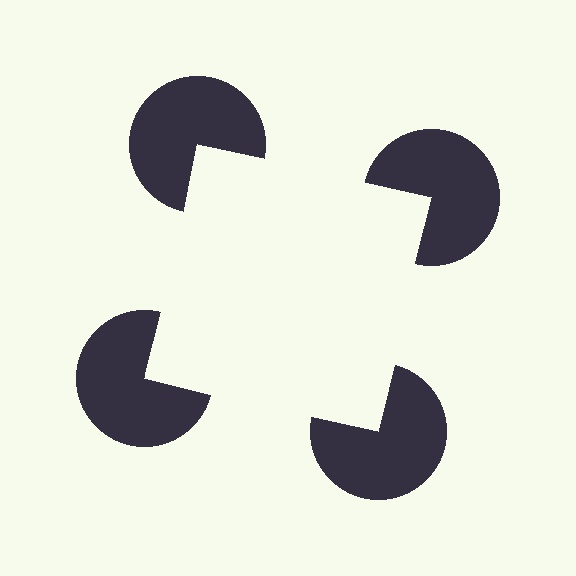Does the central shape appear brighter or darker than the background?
It typically appears slightly brighter than the background, even though no actual brightness change is drawn.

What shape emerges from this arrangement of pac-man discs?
An illusory square — its edges are inferred from the aligned wedge cuts in the pac-man discs, not physically drawn.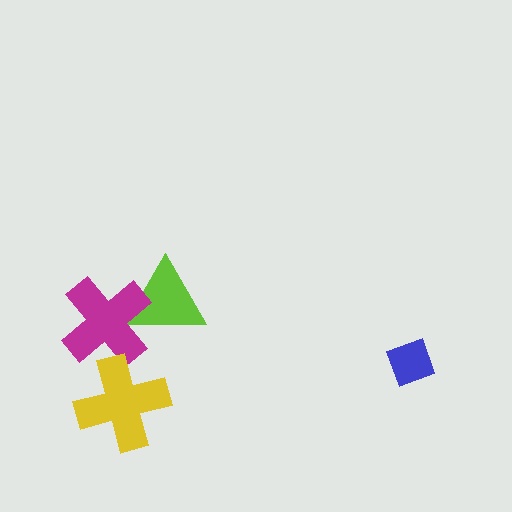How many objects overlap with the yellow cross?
1 object overlaps with the yellow cross.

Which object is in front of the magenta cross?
The yellow cross is in front of the magenta cross.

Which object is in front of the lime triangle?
The magenta cross is in front of the lime triangle.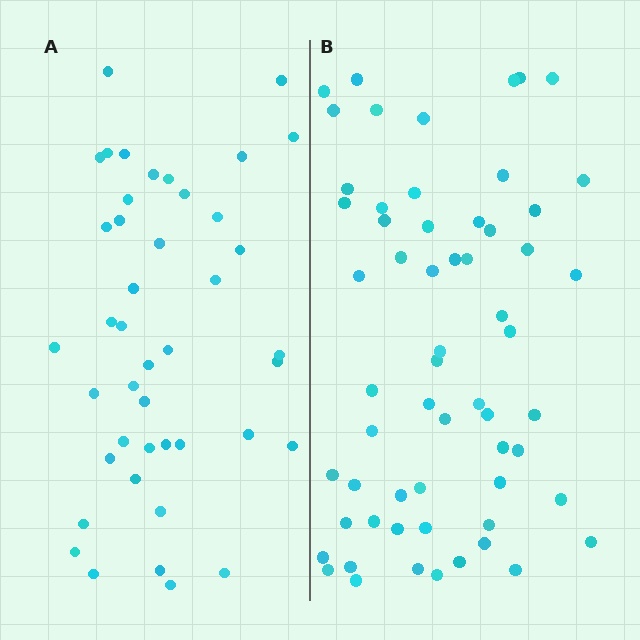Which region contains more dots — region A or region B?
Region B (the right region) has more dots.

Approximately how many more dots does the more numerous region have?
Region B has approximately 15 more dots than region A.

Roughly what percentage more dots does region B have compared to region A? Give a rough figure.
About 40% more.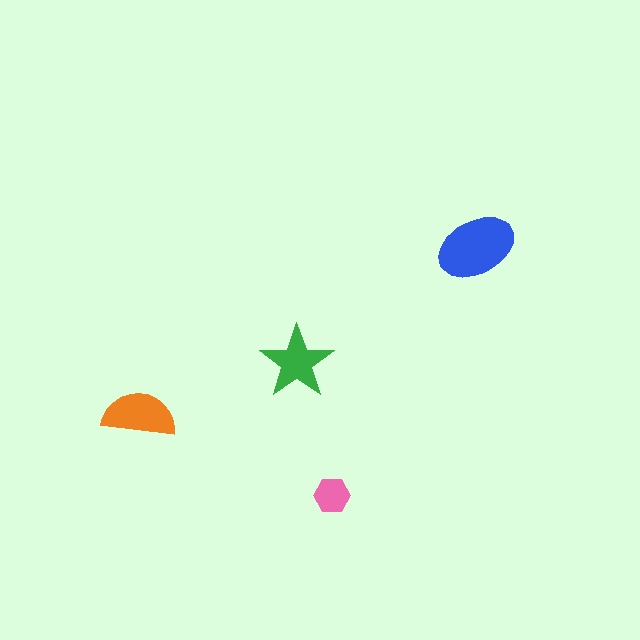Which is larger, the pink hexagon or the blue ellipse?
The blue ellipse.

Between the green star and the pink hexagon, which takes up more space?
The green star.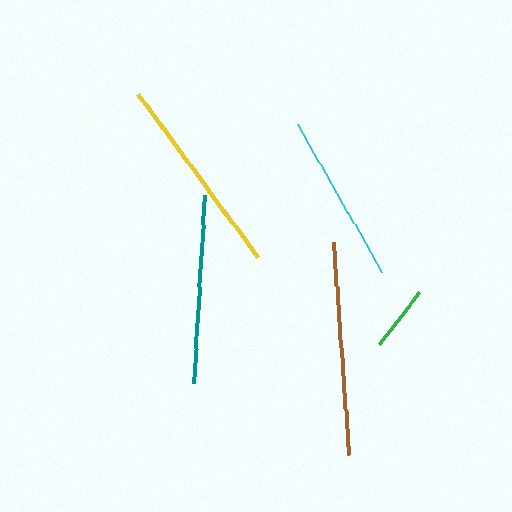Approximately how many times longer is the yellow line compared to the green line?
The yellow line is approximately 3.1 times the length of the green line.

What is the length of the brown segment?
The brown segment is approximately 214 pixels long.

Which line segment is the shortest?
The green line is the shortest at approximately 65 pixels.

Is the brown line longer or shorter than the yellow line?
The brown line is longer than the yellow line.